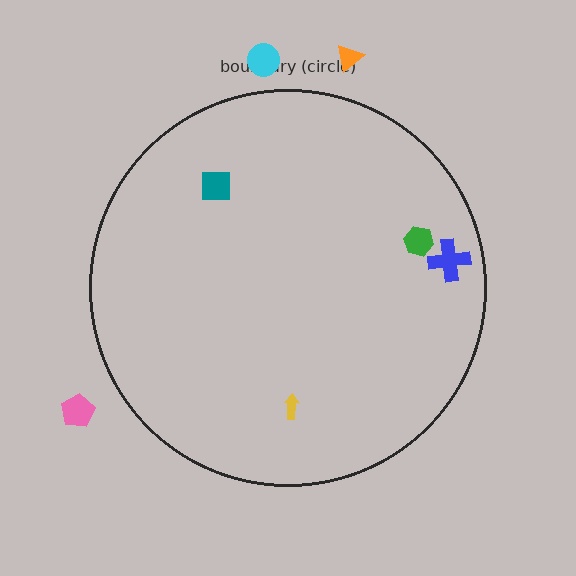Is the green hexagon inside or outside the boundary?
Inside.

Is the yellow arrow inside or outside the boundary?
Inside.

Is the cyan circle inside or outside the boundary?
Outside.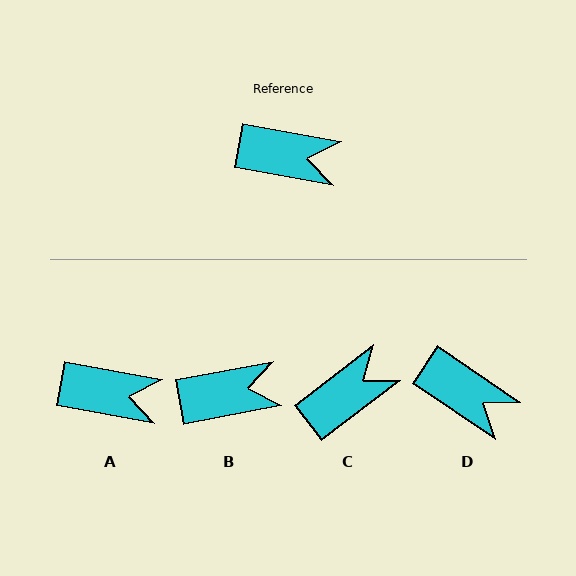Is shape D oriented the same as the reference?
No, it is off by about 24 degrees.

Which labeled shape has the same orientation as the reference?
A.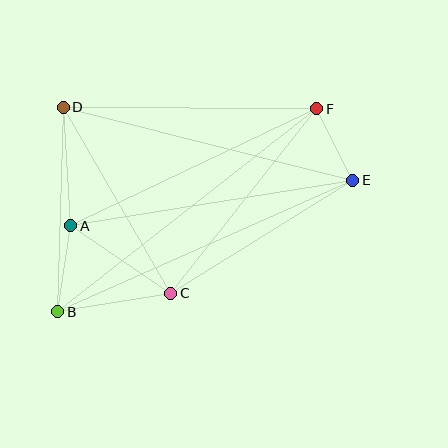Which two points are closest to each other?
Points E and F are closest to each other.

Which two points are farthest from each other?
Points B and F are farthest from each other.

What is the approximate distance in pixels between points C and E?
The distance between C and E is approximately 214 pixels.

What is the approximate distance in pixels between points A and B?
The distance between A and B is approximately 87 pixels.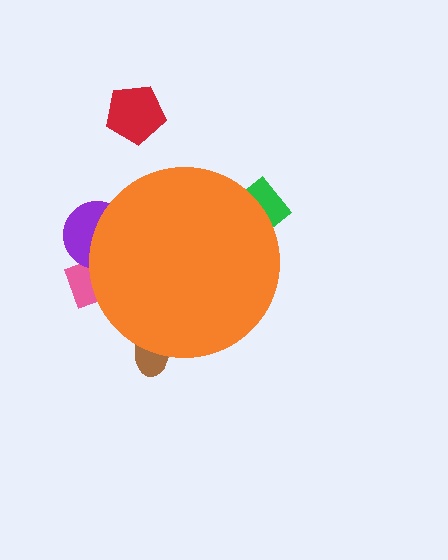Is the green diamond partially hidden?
Yes, the green diamond is partially hidden behind the orange circle.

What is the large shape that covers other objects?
An orange circle.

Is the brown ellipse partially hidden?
Yes, the brown ellipse is partially hidden behind the orange circle.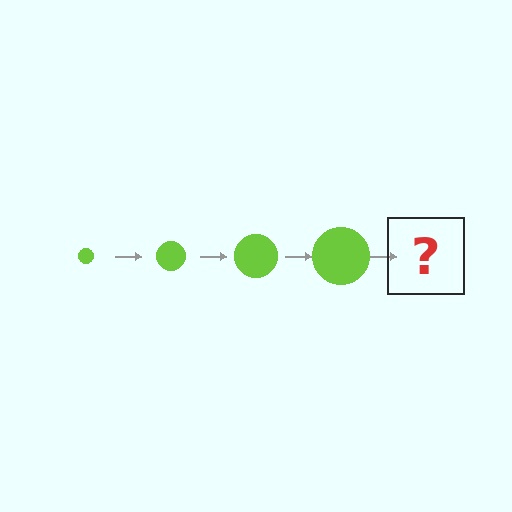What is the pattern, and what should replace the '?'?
The pattern is that the circle gets progressively larger each step. The '?' should be a lime circle, larger than the previous one.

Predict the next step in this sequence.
The next step is a lime circle, larger than the previous one.